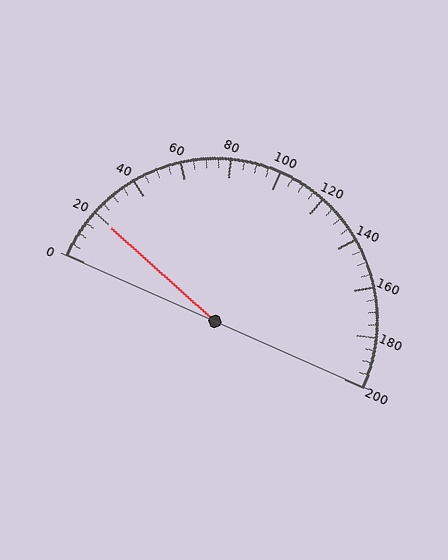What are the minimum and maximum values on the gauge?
The gauge ranges from 0 to 200.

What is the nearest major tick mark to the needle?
The nearest major tick mark is 20.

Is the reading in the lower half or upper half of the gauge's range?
The reading is in the lower half of the range (0 to 200).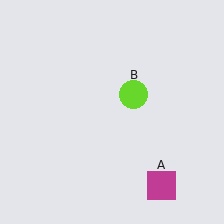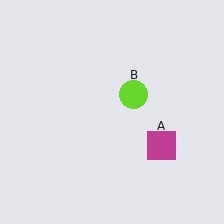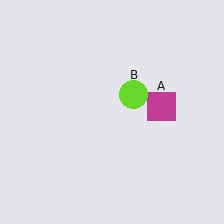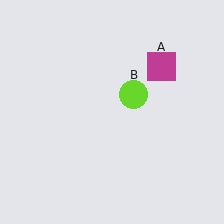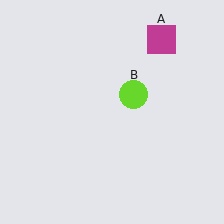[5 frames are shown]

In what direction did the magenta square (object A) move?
The magenta square (object A) moved up.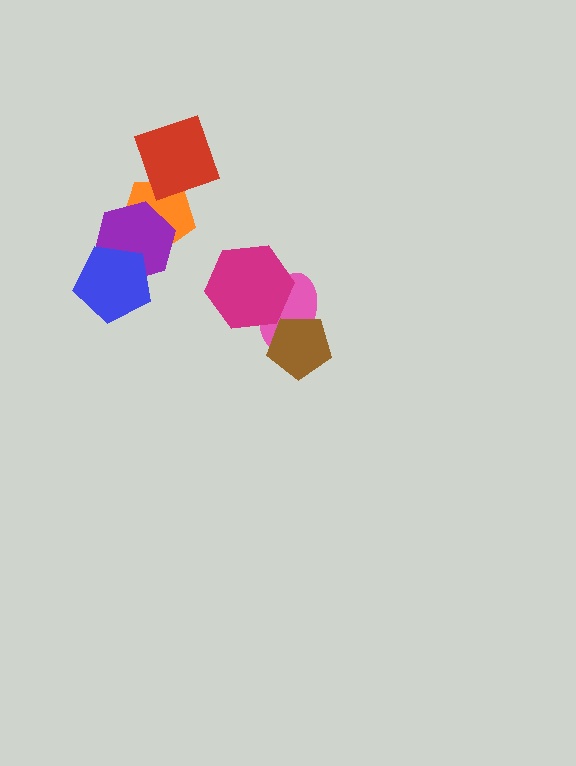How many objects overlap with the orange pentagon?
2 objects overlap with the orange pentagon.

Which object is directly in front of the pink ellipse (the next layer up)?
The brown pentagon is directly in front of the pink ellipse.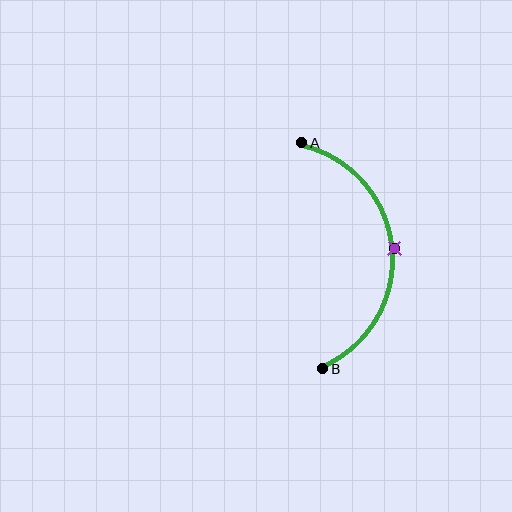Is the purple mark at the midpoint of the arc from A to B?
Yes. The purple mark lies on the arc at equal arc-length from both A and B — it is the arc midpoint.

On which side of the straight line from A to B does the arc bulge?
The arc bulges to the right of the straight line connecting A and B.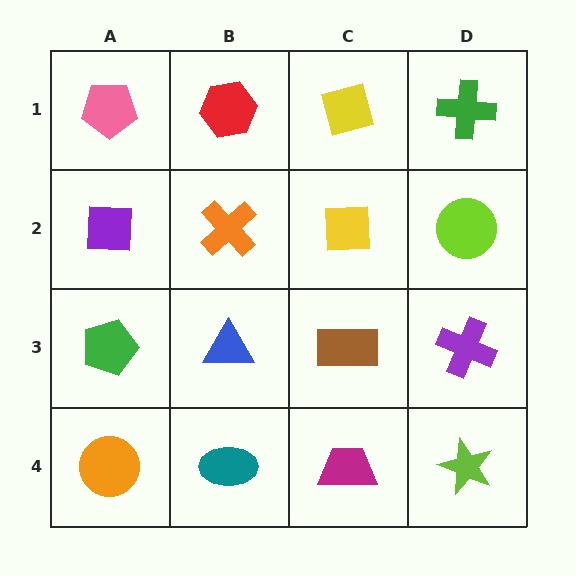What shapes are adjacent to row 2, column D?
A green cross (row 1, column D), a purple cross (row 3, column D), a yellow square (row 2, column C).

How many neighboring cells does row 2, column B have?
4.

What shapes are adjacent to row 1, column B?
An orange cross (row 2, column B), a pink pentagon (row 1, column A), a yellow diamond (row 1, column C).